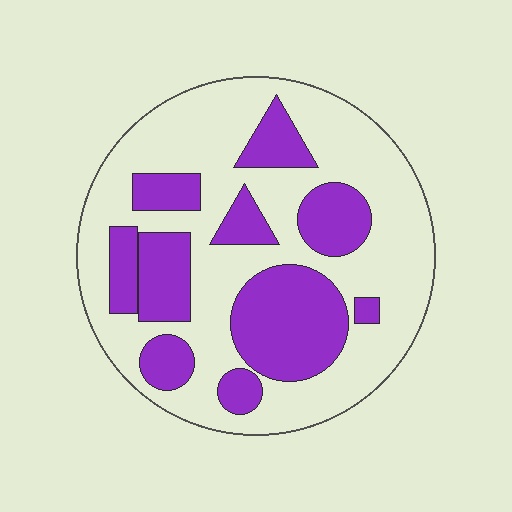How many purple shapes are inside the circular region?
10.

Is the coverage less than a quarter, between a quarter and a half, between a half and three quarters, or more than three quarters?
Between a quarter and a half.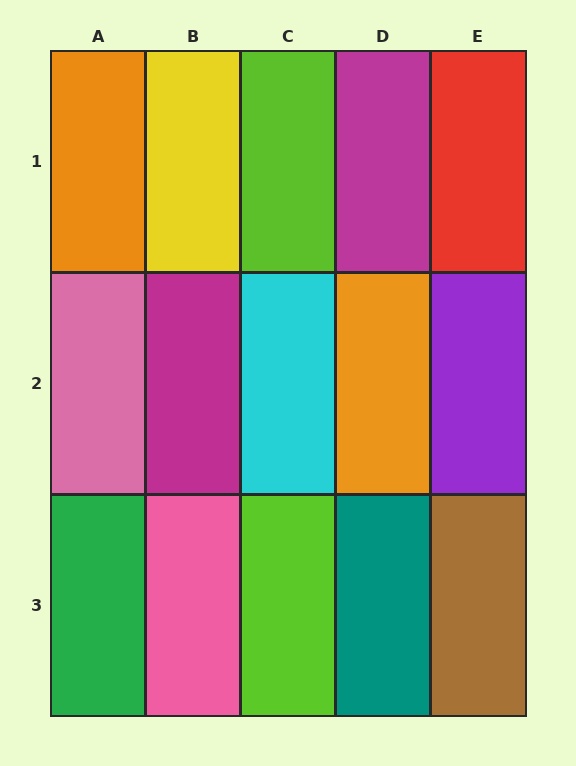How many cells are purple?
1 cell is purple.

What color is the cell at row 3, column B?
Pink.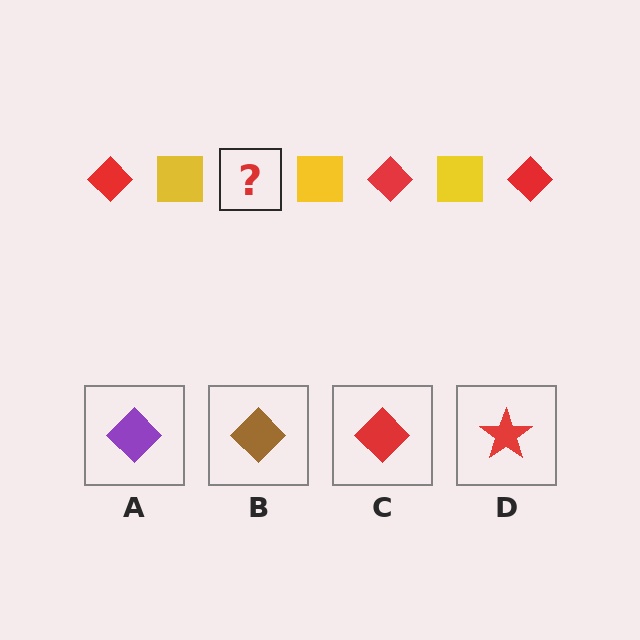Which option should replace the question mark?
Option C.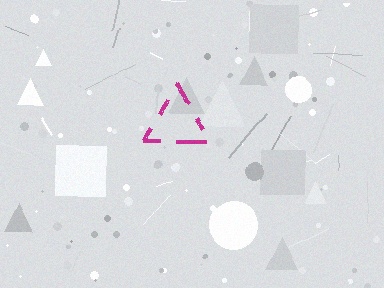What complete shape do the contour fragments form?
The contour fragments form a triangle.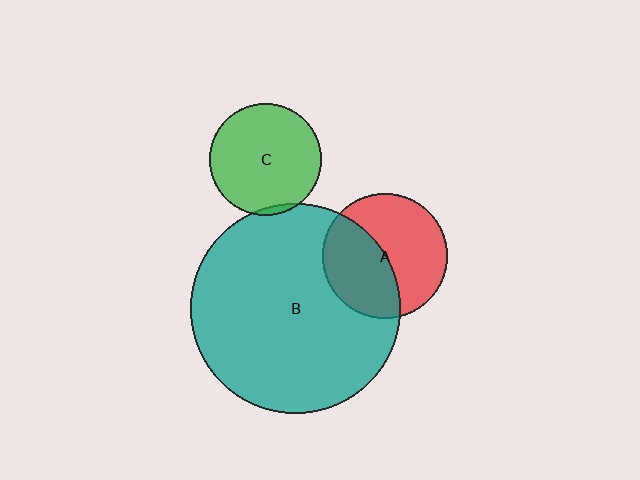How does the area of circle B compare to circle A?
Approximately 2.8 times.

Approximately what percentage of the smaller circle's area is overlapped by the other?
Approximately 45%.